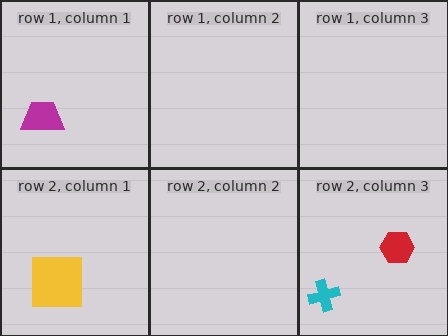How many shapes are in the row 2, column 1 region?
1.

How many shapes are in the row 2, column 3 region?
2.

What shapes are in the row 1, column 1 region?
The magenta trapezoid.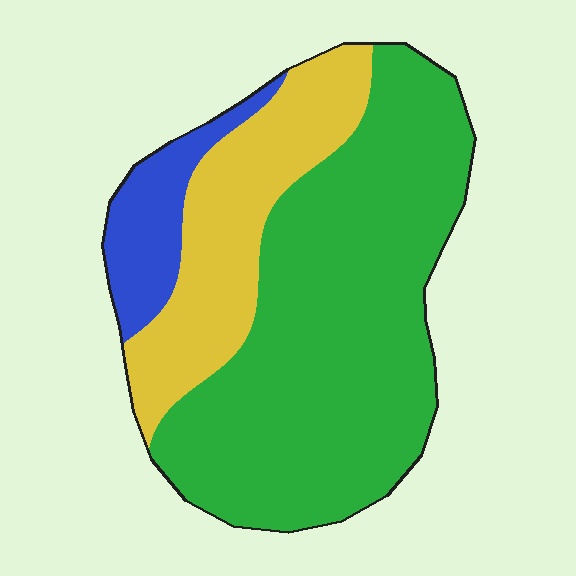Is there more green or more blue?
Green.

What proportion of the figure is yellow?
Yellow covers roughly 25% of the figure.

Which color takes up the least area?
Blue, at roughly 10%.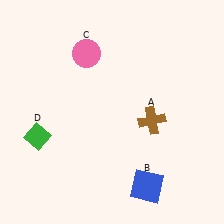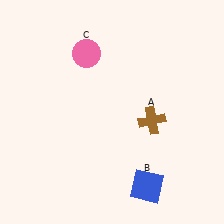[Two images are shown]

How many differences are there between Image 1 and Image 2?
There is 1 difference between the two images.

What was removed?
The green diamond (D) was removed in Image 2.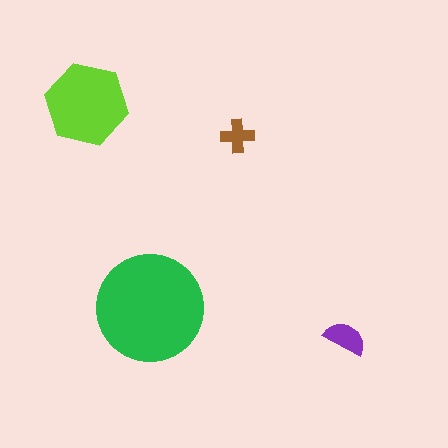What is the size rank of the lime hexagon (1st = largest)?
2nd.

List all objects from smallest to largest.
The brown cross, the purple semicircle, the lime hexagon, the green circle.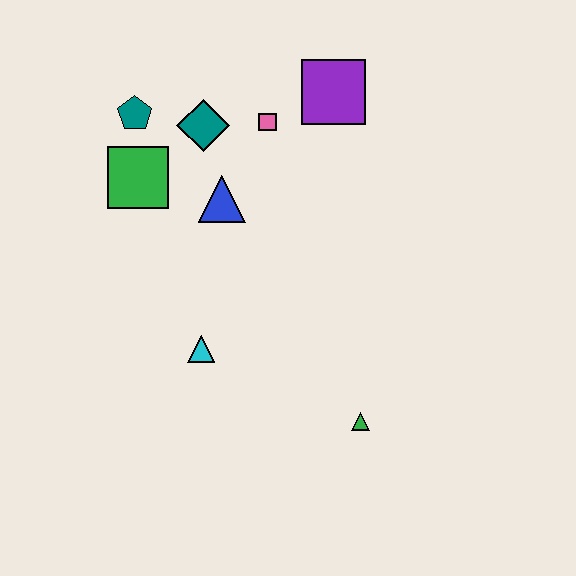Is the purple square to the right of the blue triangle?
Yes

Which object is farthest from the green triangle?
The teal pentagon is farthest from the green triangle.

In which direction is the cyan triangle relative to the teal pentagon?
The cyan triangle is below the teal pentagon.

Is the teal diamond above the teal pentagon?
No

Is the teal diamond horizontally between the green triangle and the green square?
Yes